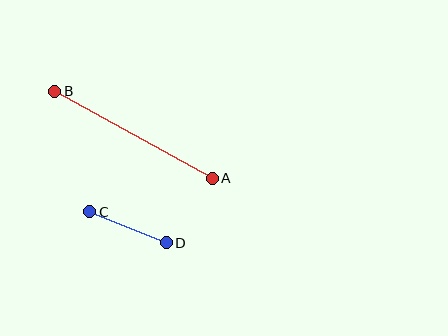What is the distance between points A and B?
The distance is approximately 180 pixels.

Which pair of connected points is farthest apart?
Points A and B are farthest apart.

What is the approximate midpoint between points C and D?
The midpoint is at approximately (128, 227) pixels.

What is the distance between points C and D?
The distance is approximately 82 pixels.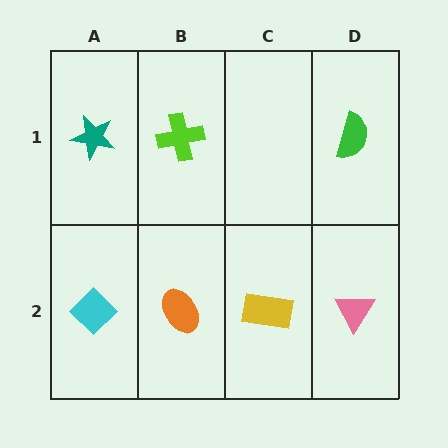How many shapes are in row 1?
3 shapes.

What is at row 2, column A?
A cyan diamond.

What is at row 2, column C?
A yellow rectangle.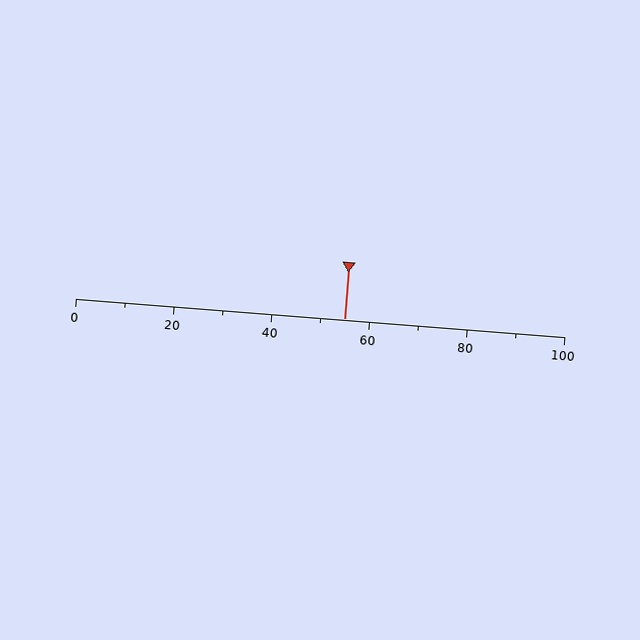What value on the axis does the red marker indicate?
The marker indicates approximately 55.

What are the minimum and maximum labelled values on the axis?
The axis runs from 0 to 100.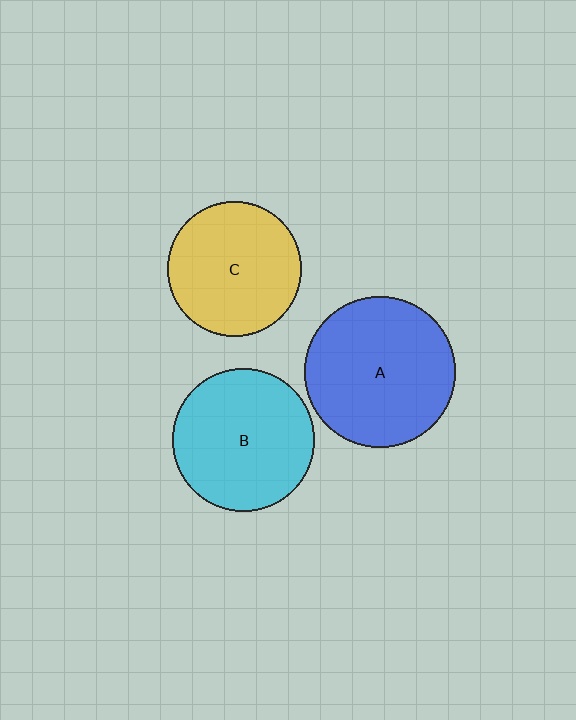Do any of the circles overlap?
No, none of the circles overlap.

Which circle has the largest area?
Circle A (blue).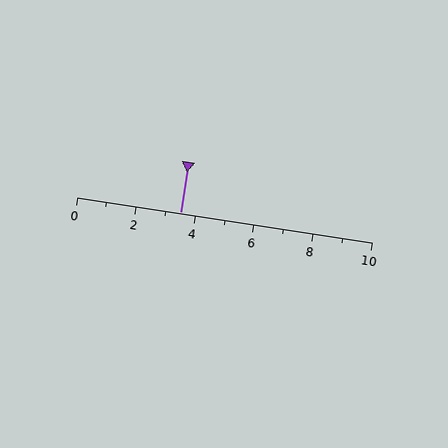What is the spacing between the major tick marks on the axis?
The major ticks are spaced 2 apart.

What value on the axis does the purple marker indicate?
The marker indicates approximately 3.5.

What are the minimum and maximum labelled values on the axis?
The axis runs from 0 to 10.